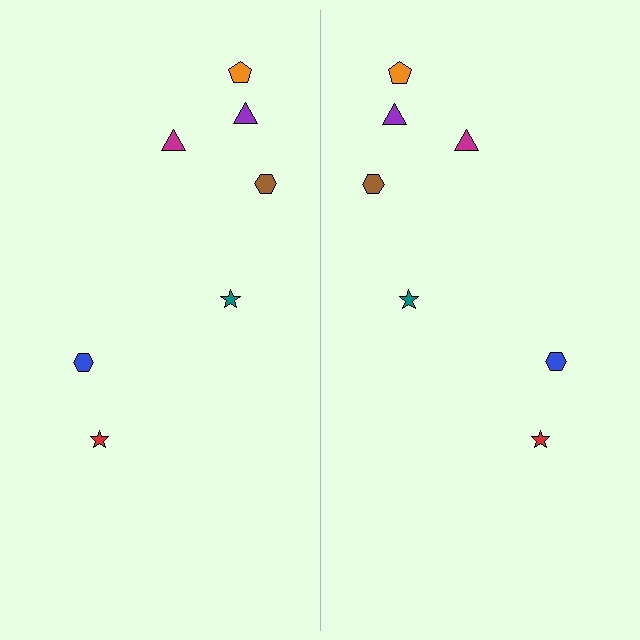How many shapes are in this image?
There are 14 shapes in this image.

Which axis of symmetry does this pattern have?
The pattern has a vertical axis of symmetry running through the center of the image.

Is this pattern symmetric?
Yes, this pattern has bilateral (reflection) symmetry.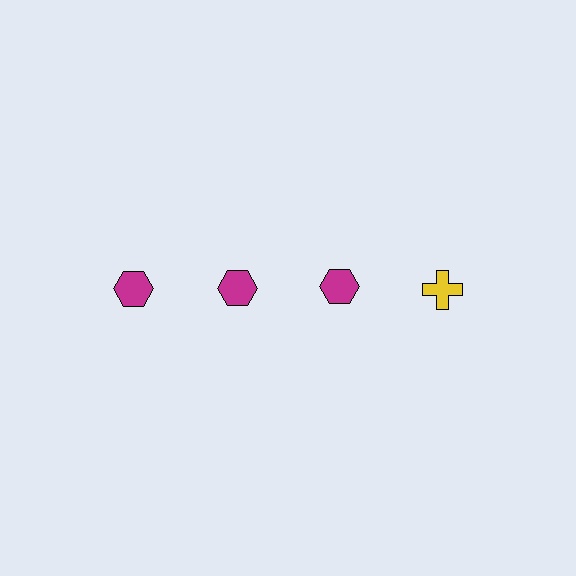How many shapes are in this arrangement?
There are 4 shapes arranged in a grid pattern.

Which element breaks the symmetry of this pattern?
The yellow cross in the top row, second from right column breaks the symmetry. All other shapes are magenta hexagons.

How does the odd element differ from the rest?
It differs in both color (yellow instead of magenta) and shape (cross instead of hexagon).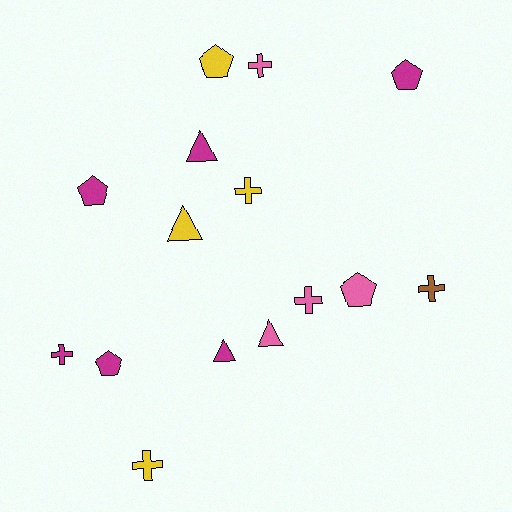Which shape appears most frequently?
Cross, with 6 objects.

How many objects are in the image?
There are 15 objects.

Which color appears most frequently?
Magenta, with 6 objects.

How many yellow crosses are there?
There are 2 yellow crosses.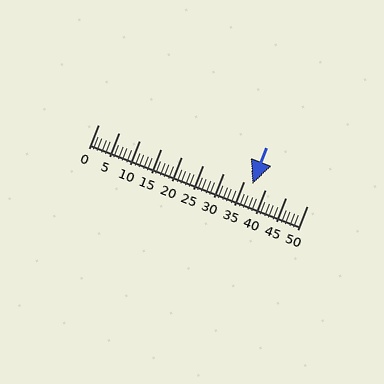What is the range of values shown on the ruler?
The ruler shows values from 0 to 50.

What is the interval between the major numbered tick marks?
The major tick marks are spaced 5 units apart.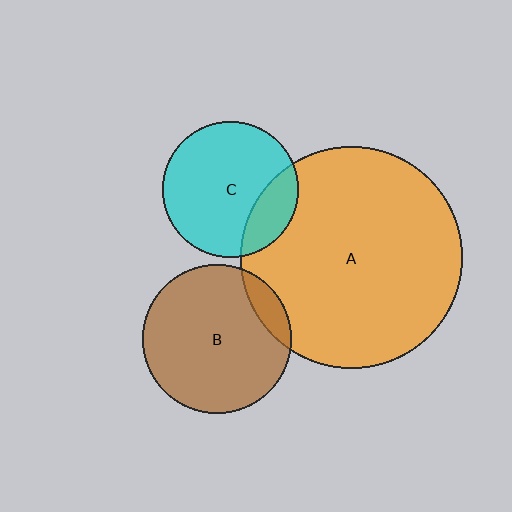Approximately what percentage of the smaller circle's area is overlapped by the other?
Approximately 20%.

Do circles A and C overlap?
Yes.